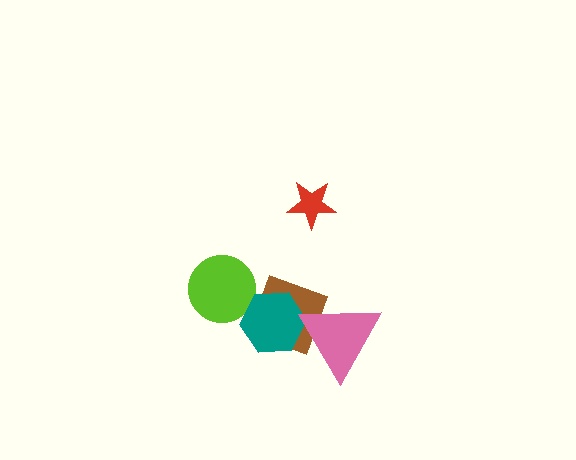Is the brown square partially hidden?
Yes, it is partially covered by another shape.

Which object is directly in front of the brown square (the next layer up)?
The teal hexagon is directly in front of the brown square.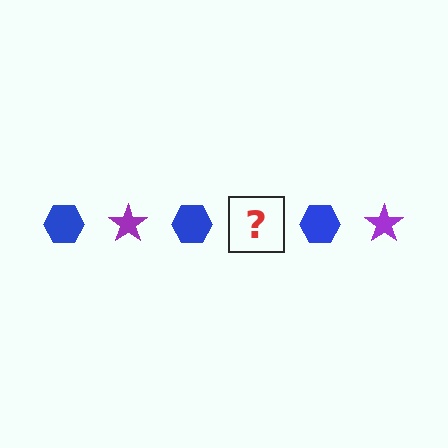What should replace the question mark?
The question mark should be replaced with a purple star.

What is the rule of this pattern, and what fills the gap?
The rule is that the pattern alternates between blue hexagon and purple star. The gap should be filled with a purple star.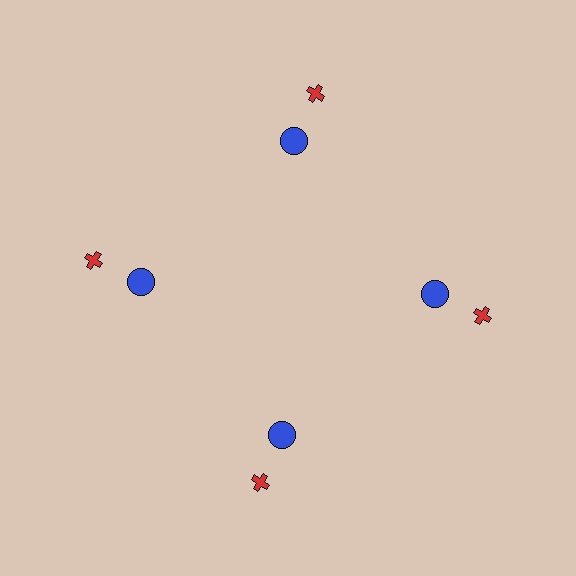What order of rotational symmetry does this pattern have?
This pattern has 4-fold rotational symmetry.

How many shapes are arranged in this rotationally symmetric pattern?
There are 8 shapes, arranged in 4 groups of 2.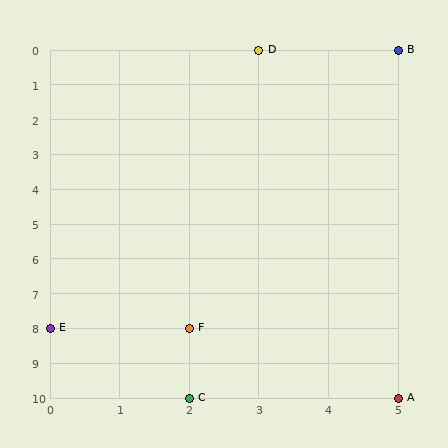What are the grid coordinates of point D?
Point D is at grid coordinates (3, 0).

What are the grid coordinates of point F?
Point F is at grid coordinates (2, 8).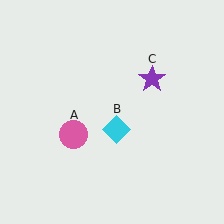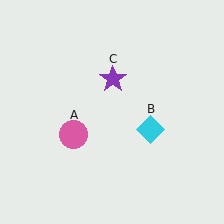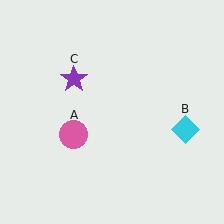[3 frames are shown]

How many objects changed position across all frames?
2 objects changed position: cyan diamond (object B), purple star (object C).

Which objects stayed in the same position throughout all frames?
Pink circle (object A) remained stationary.